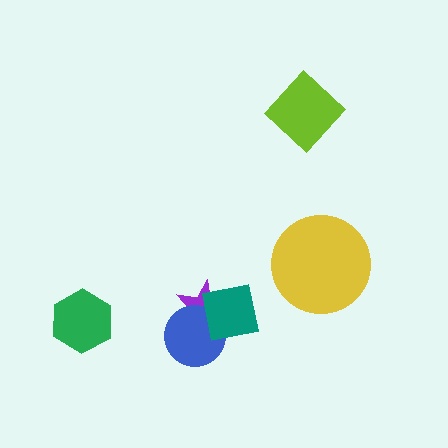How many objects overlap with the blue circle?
2 objects overlap with the blue circle.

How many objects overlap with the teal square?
2 objects overlap with the teal square.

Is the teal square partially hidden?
No, no other shape covers it.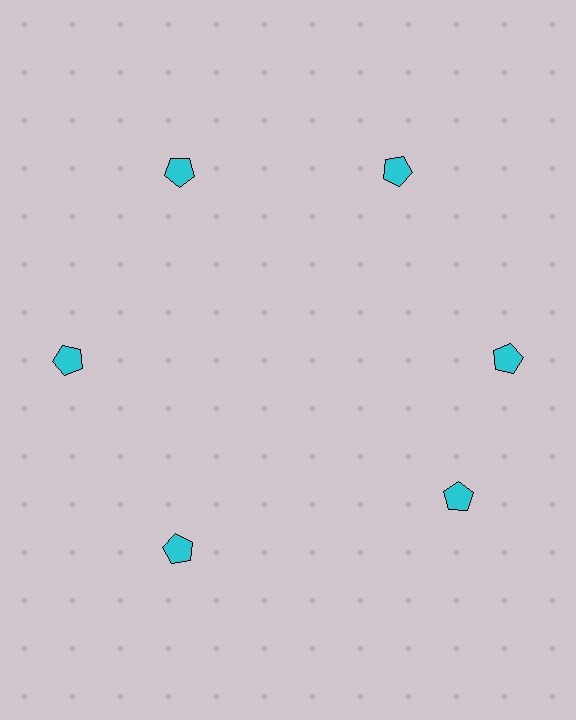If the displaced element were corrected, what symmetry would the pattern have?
It would have 6-fold rotational symmetry — the pattern would map onto itself every 60 degrees.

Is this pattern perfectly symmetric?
No. The 6 cyan pentagons are arranged in a ring, but one element near the 5 o'clock position is rotated out of alignment along the ring, breaking the 6-fold rotational symmetry.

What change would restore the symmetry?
The symmetry would be restored by rotating it back into even spacing with its neighbors so that all 6 pentagons sit at equal angles and equal distance from the center.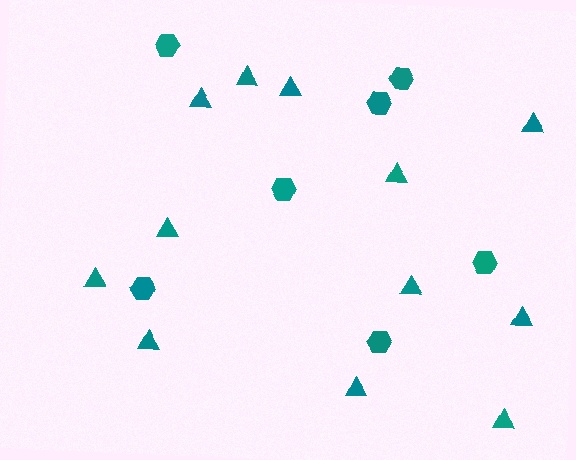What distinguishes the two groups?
There are 2 groups: one group of hexagons (7) and one group of triangles (12).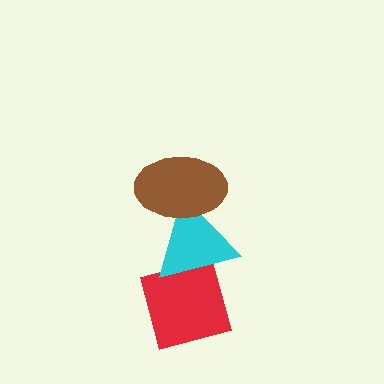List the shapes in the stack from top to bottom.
From top to bottom: the brown ellipse, the cyan triangle, the red square.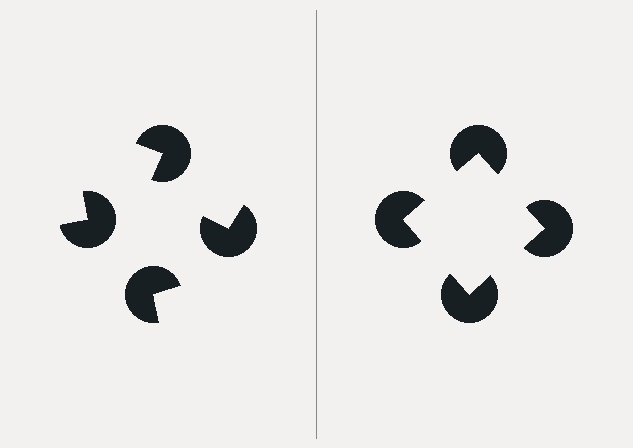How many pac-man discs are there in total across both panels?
8 — 4 on each side.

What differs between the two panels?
The pac-man discs are positioned identically on both sides; only the wedge orientations differ. On the right they align to a square; on the left they are misaligned.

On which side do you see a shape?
An illusory square appears on the right side. On the left side the wedge cuts are rotated, so no coherent shape forms.